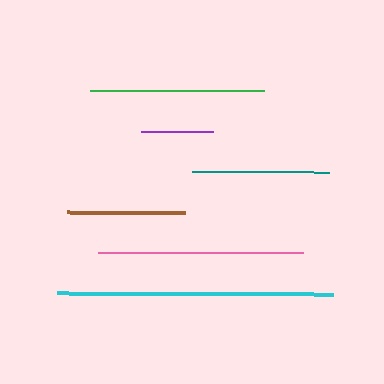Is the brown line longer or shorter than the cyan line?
The cyan line is longer than the brown line.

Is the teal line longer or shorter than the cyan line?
The cyan line is longer than the teal line.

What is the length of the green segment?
The green segment is approximately 173 pixels long.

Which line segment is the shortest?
The purple line is the shortest at approximately 72 pixels.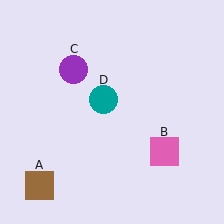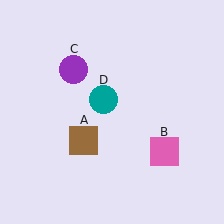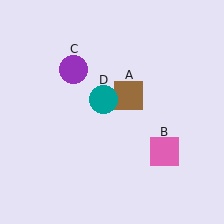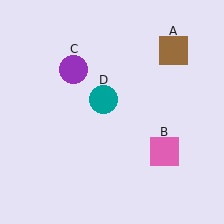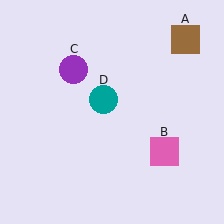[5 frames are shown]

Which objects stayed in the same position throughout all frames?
Pink square (object B) and purple circle (object C) and teal circle (object D) remained stationary.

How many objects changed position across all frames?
1 object changed position: brown square (object A).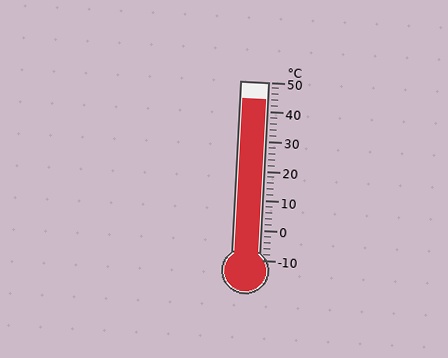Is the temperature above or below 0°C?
The temperature is above 0°C.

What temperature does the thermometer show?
The thermometer shows approximately 44°C.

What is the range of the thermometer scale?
The thermometer scale ranges from -10°C to 50°C.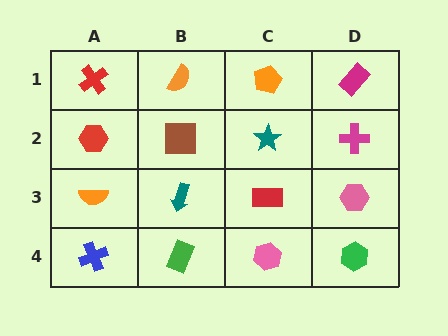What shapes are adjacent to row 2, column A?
A red cross (row 1, column A), an orange semicircle (row 3, column A), a brown square (row 2, column B).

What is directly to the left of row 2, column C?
A brown square.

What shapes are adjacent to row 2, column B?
An orange semicircle (row 1, column B), a teal arrow (row 3, column B), a red hexagon (row 2, column A), a teal star (row 2, column C).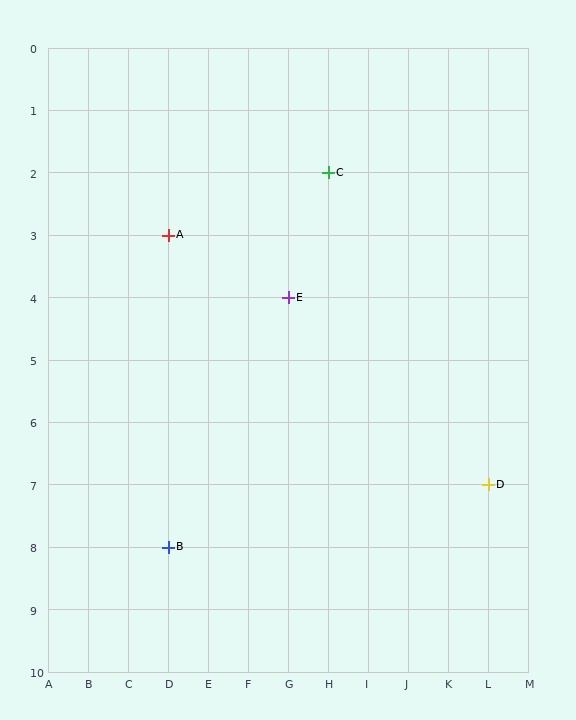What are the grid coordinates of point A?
Point A is at grid coordinates (D, 3).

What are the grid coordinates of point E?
Point E is at grid coordinates (G, 4).